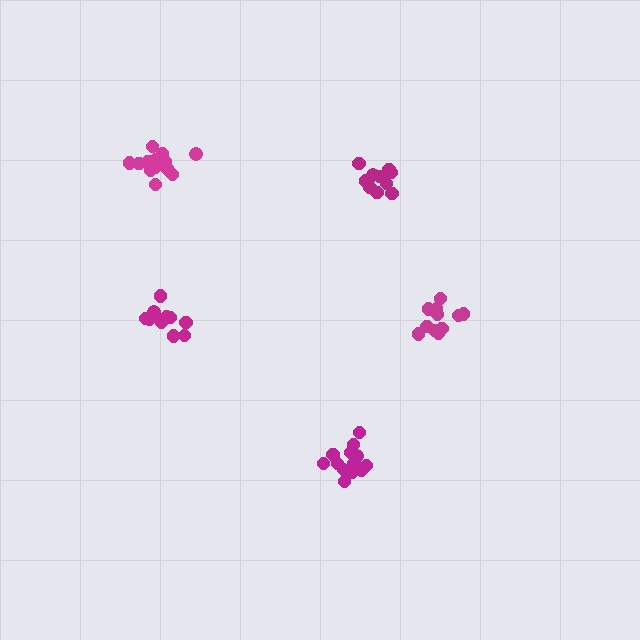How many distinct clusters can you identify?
There are 5 distinct clusters.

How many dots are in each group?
Group 1: 14 dots, Group 2: 10 dots, Group 3: 15 dots, Group 4: 12 dots, Group 5: 11 dots (62 total).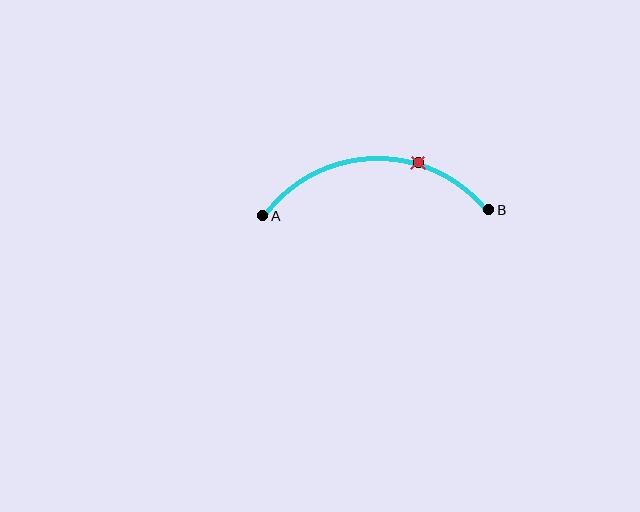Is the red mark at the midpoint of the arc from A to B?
No. The red mark lies on the arc but is closer to endpoint B. The arc midpoint would be at the point on the curve equidistant along the arc from both A and B.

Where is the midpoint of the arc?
The arc midpoint is the point on the curve farthest from the straight line joining A and B. It sits above that line.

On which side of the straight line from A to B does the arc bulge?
The arc bulges above the straight line connecting A and B.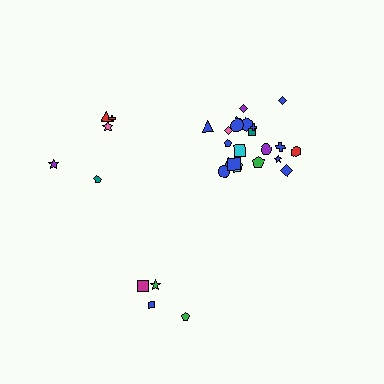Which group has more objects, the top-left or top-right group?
The top-right group.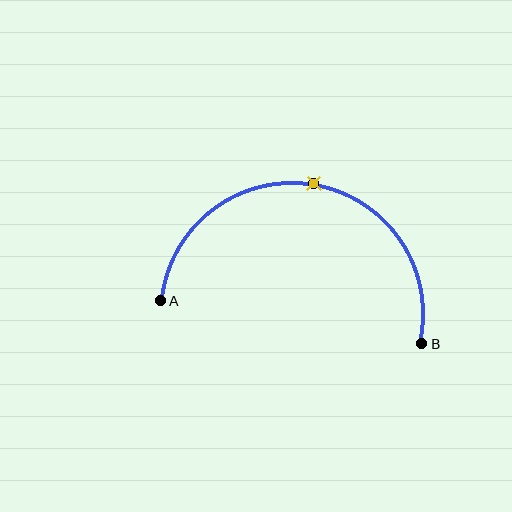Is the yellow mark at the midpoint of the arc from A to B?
Yes. The yellow mark lies on the arc at equal arc-length from both A and B — it is the arc midpoint.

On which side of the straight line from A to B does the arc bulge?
The arc bulges above the straight line connecting A and B.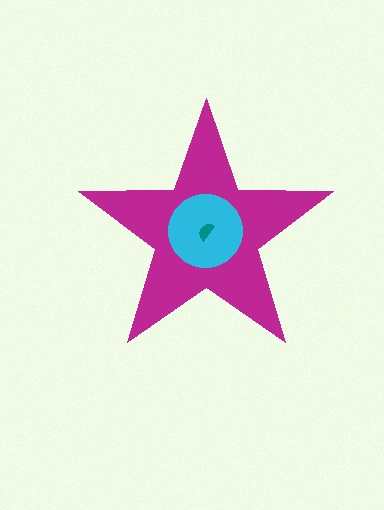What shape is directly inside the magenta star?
The cyan circle.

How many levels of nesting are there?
3.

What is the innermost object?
The teal semicircle.